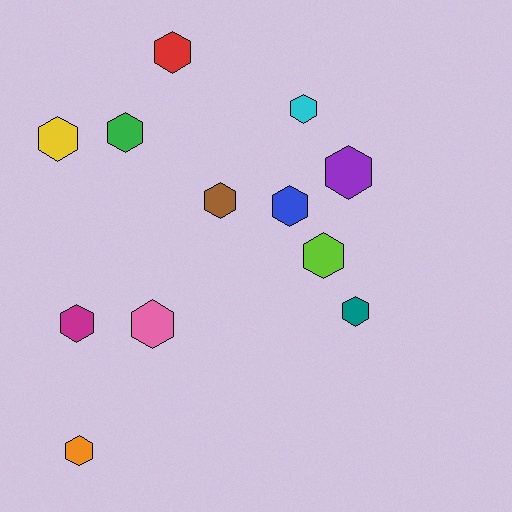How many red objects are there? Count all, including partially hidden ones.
There is 1 red object.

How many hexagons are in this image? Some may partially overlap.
There are 12 hexagons.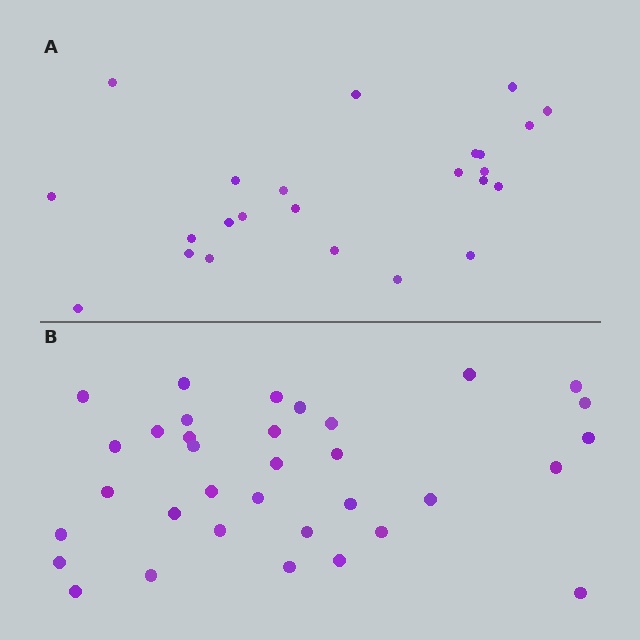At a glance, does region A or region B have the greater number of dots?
Region B (the bottom region) has more dots.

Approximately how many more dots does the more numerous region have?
Region B has roughly 10 or so more dots than region A.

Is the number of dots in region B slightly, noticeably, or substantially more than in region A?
Region B has noticeably more, but not dramatically so. The ratio is roughly 1.4 to 1.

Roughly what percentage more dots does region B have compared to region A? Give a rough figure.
About 40% more.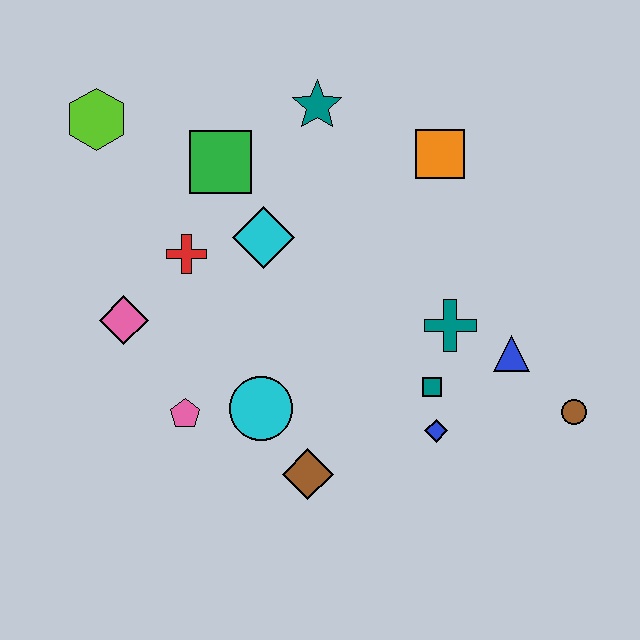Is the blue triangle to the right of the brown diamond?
Yes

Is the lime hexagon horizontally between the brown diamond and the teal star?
No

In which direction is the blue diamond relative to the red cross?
The blue diamond is to the right of the red cross.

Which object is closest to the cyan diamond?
The red cross is closest to the cyan diamond.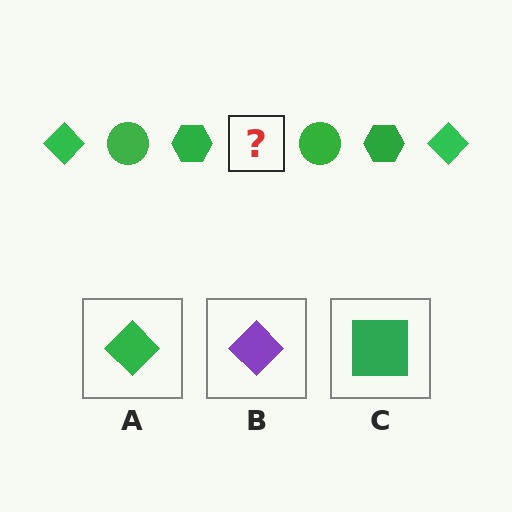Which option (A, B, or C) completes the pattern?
A.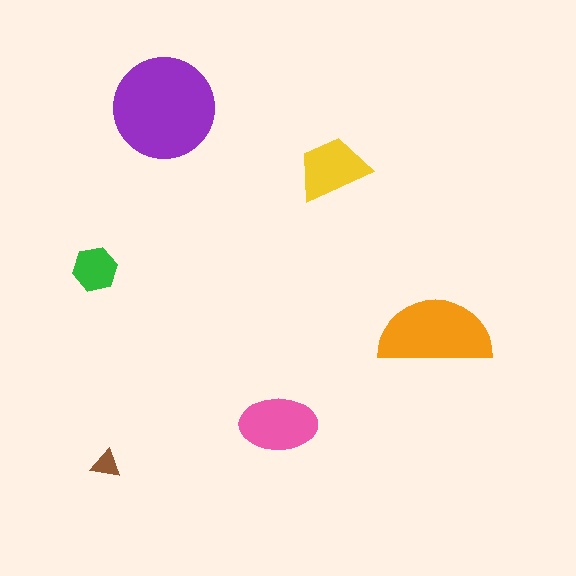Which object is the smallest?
The brown triangle.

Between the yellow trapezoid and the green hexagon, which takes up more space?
The yellow trapezoid.